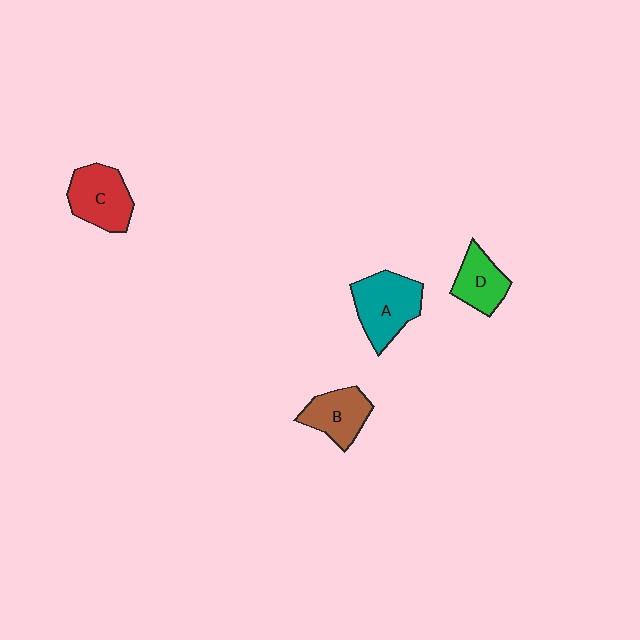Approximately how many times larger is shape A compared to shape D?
Approximately 1.5 times.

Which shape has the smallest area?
Shape D (green).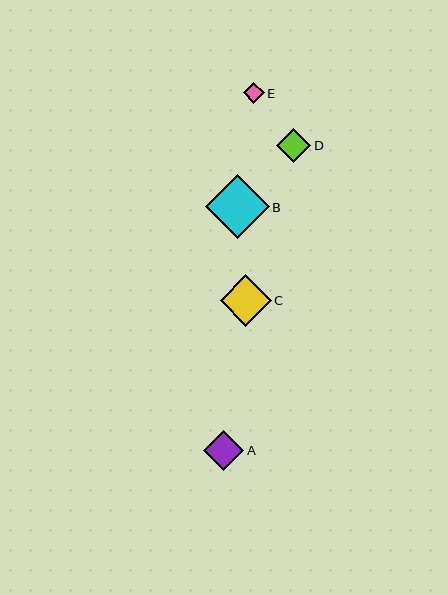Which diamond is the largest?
Diamond B is the largest with a size of approximately 64 pixels.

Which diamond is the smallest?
Diamond E is the smallest with a size of approximately 21 pixels.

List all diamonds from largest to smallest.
From largest to smallest: B, C, A, D, E.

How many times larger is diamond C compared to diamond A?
Diamond C is approximately 1.3 times the size of diamond A.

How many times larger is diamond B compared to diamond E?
Diamond B is approximately 3.1 times the size of diamond E.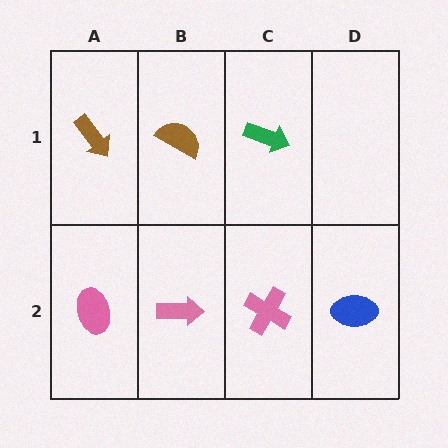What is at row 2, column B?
A pink arrow.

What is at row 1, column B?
A brown semicircle.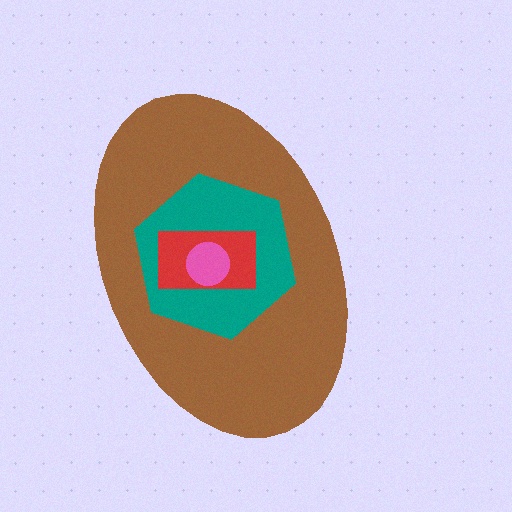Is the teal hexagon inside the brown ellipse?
Yes.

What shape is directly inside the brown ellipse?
The teal hexagon.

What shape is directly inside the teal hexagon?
The red rectangle.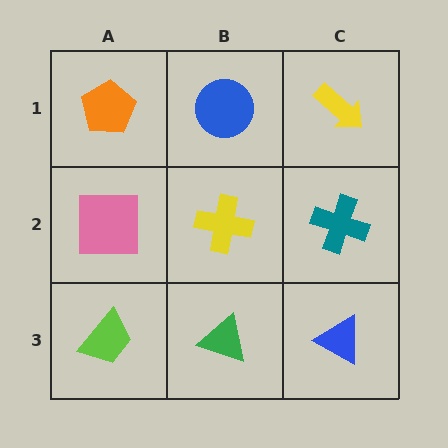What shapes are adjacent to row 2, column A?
An orange pentagon (row 1, column A), a lime trapezoid (row 3, column A), a yellow cross (row 2, column B).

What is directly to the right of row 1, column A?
A blue circle.